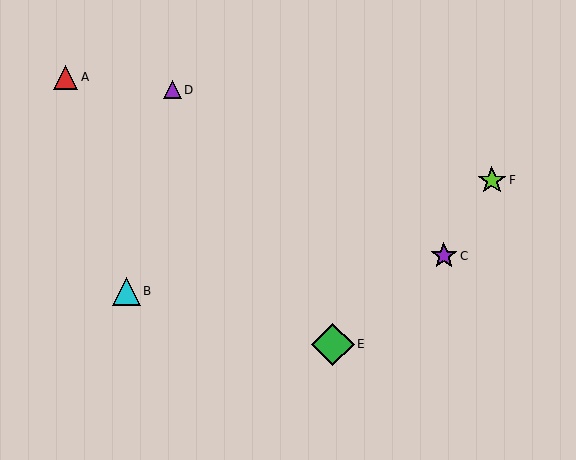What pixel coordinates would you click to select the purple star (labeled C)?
Click at (444, 256) to select the purple star C.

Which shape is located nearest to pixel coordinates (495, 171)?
The lime star (labeled F) at (492, 180) is nearest to that location.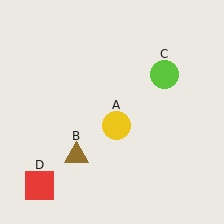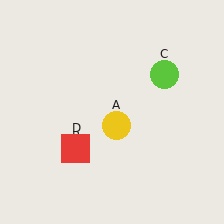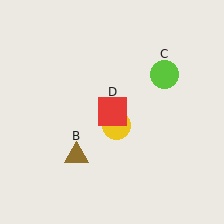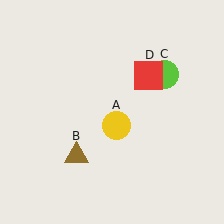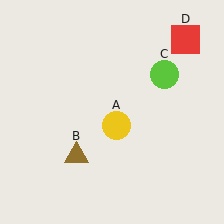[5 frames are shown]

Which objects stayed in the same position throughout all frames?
Yellow circle (object A) and brown triangle (object B) and lime circle (object C) remained stationary.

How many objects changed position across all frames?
1 object changed position: red square (object D).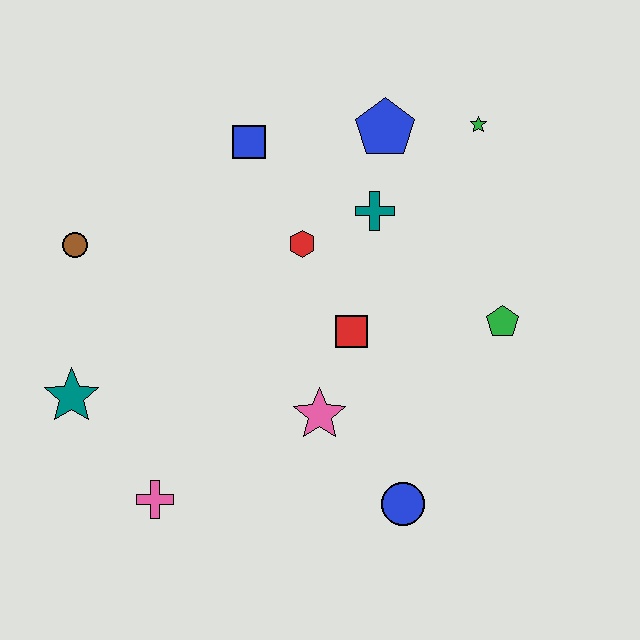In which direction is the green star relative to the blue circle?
The green star is above the blue circle.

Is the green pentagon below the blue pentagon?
Yes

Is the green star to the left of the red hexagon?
No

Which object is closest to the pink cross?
The teal star is closest to the pink cross.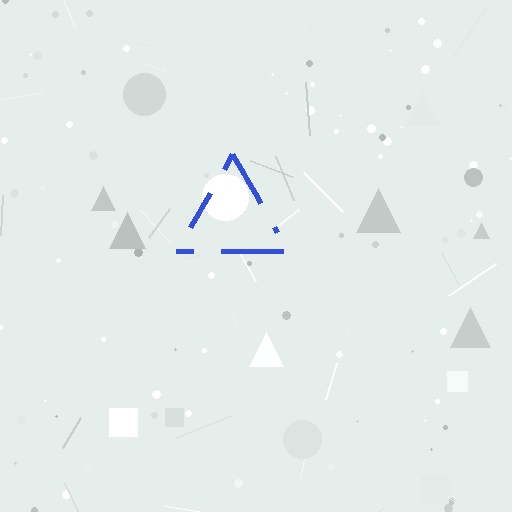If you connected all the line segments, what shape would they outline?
They would outline a triangle.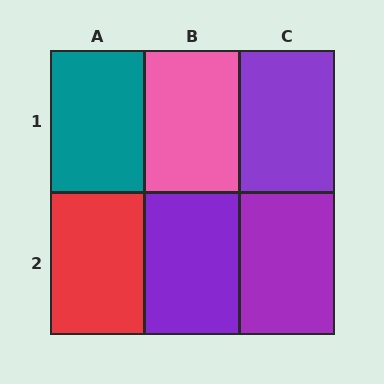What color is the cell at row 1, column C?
Purple.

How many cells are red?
1 cell is red.